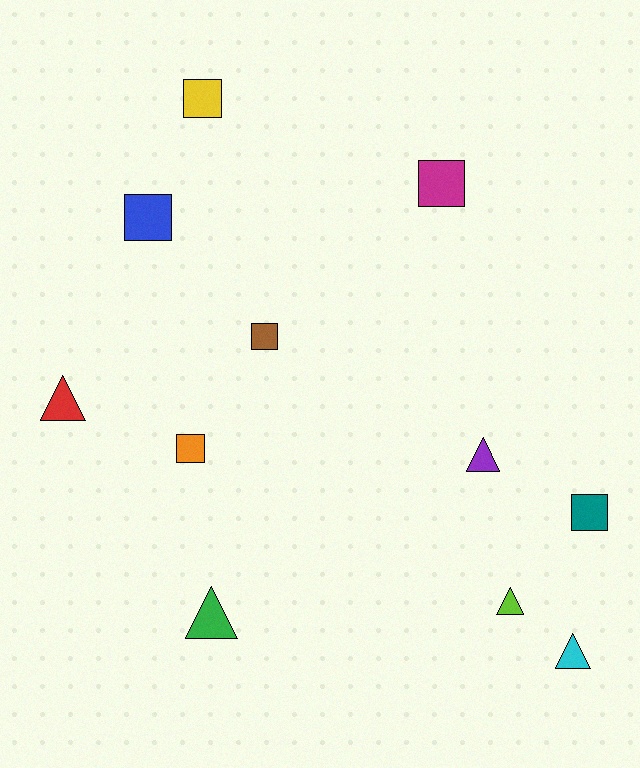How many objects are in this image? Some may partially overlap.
There are 11 objects.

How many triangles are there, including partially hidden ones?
There are 5 triangles.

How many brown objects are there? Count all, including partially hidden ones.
There is 1 brown object.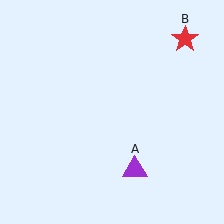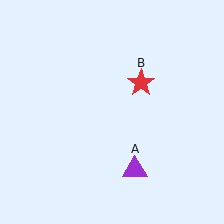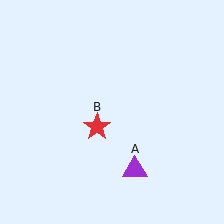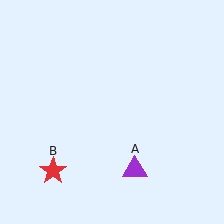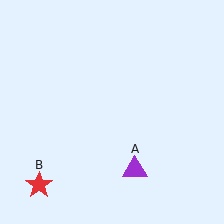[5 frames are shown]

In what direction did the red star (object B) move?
The red star (object B) moved down and to the left.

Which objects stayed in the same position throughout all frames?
Purple triangle (object A) remained stationary.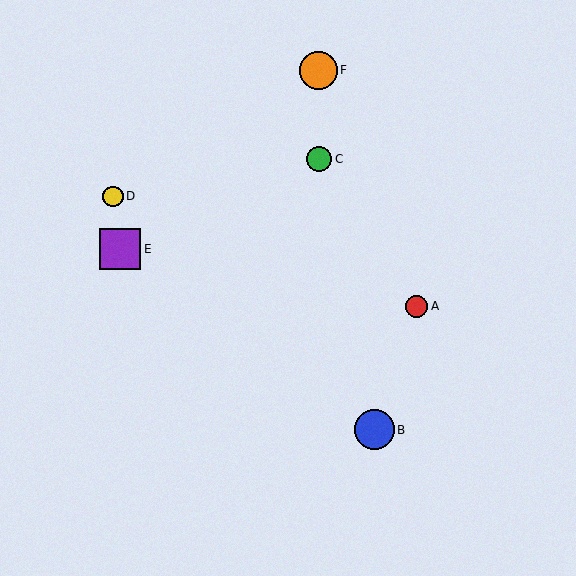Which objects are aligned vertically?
Objects C, F are aligned vertically.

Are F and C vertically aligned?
Yes, both are at x≈319.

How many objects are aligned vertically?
2 objects (C, F) are aligned vertically.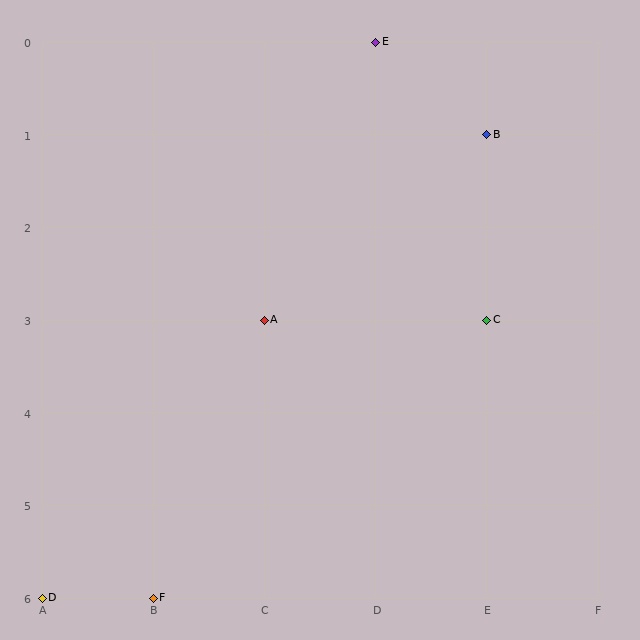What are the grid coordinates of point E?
Point E is at grid coordinates (D, 0).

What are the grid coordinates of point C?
Point C is at grid coordinates (E, 3).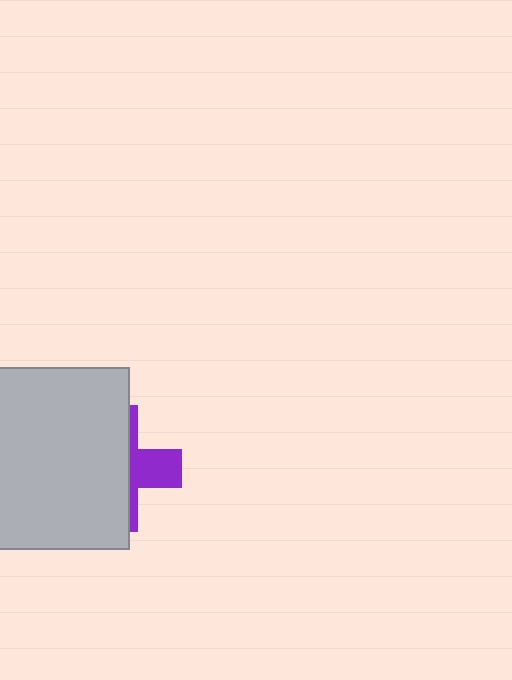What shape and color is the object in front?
The object in front is a light gray rectangle.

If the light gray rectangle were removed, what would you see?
You would see the complete purple cross.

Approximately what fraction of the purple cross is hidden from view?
Roughly 67% of the purple cross is hidden behind the light gray rectangle.